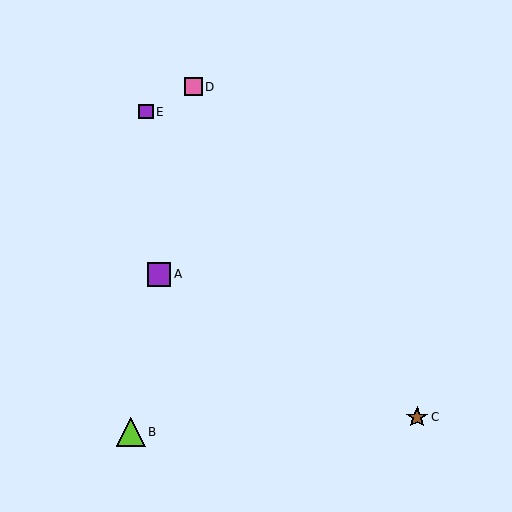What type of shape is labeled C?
Shape C is a brown star.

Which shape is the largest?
The lime triangle (labeled B) is the largest.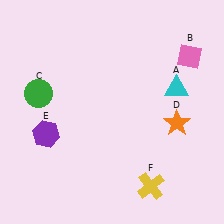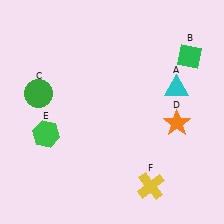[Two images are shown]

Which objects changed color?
B changed from pink to green. E changed from purple to green.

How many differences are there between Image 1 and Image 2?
There are 2 differences between the two images.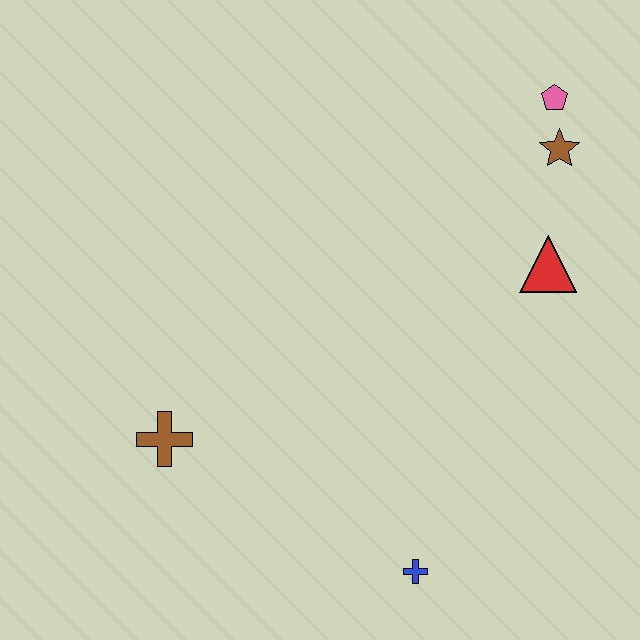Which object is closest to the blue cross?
The brown cross is closest to the blue cross.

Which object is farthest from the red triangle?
The brown cross is farthest from the red triangle.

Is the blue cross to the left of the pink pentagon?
Yes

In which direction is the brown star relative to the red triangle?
The brown star is above the red triangle.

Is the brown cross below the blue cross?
No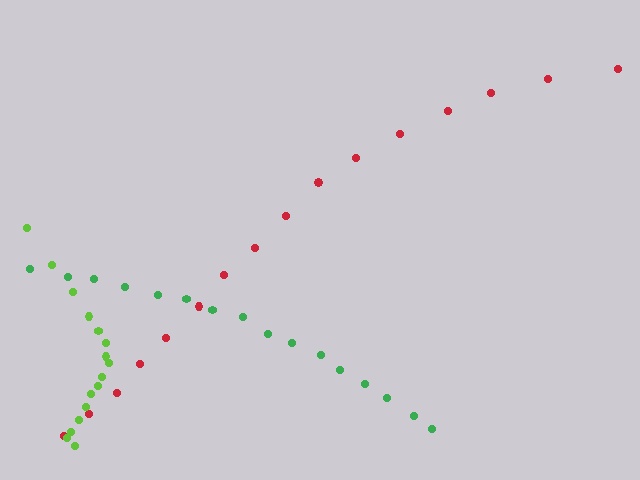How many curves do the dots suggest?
There are 3 distinct paths.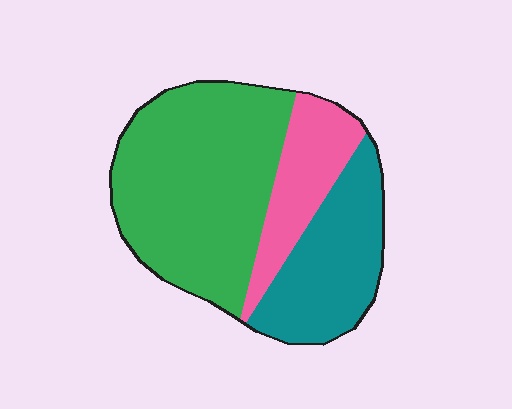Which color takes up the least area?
Pink, at roughly 20%.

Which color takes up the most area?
Green, at roughly 55%.